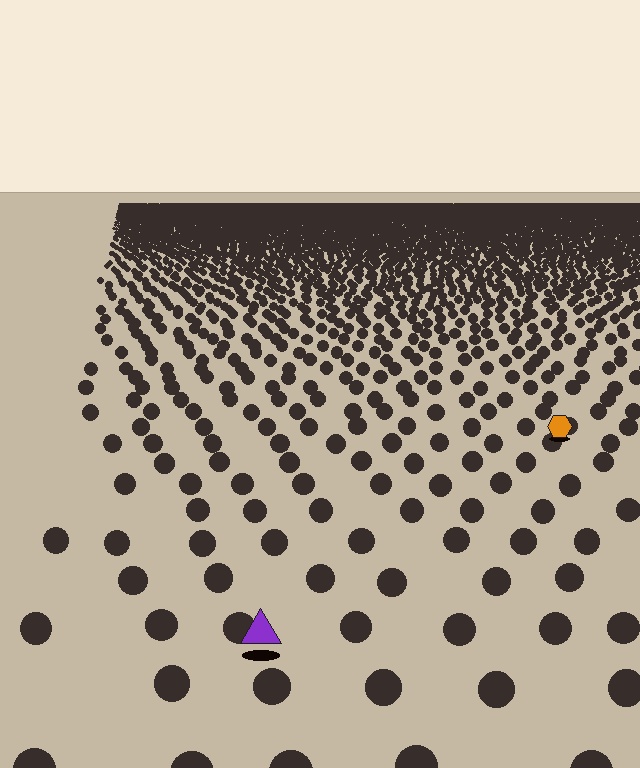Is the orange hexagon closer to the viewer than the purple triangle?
No. The purple triangle is closer — you can tell from the texture gradient: the ground texture is coarser near it.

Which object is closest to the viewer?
The purple triangle is closest. The texture marks near it are larger and more spread out.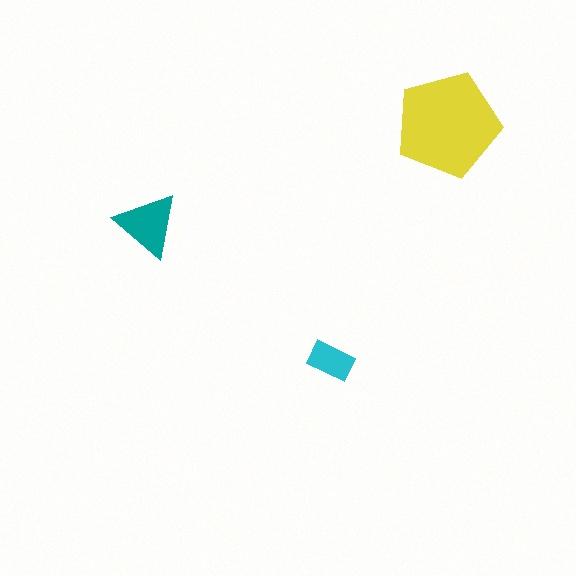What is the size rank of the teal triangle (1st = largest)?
2nd.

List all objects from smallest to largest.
The cyan rectangle, the teal triangle, the yellow pentagon.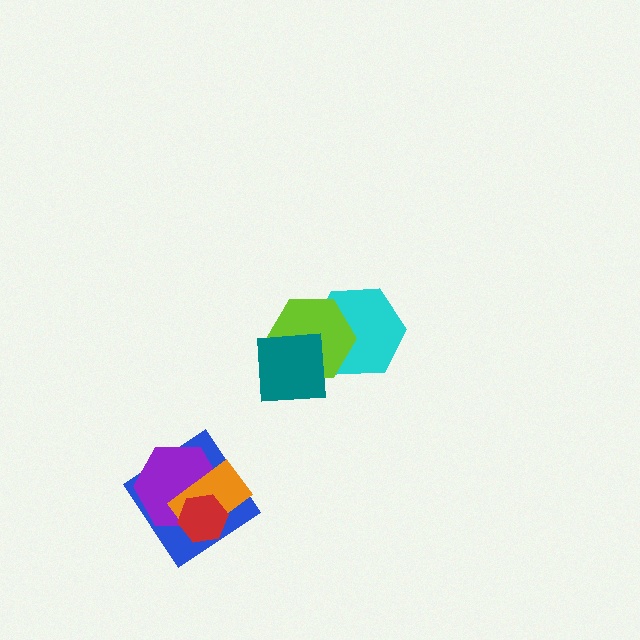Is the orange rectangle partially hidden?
Yes, it is partially covered by another shape.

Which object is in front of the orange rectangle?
The red hexagon is in front of the orange rectangle.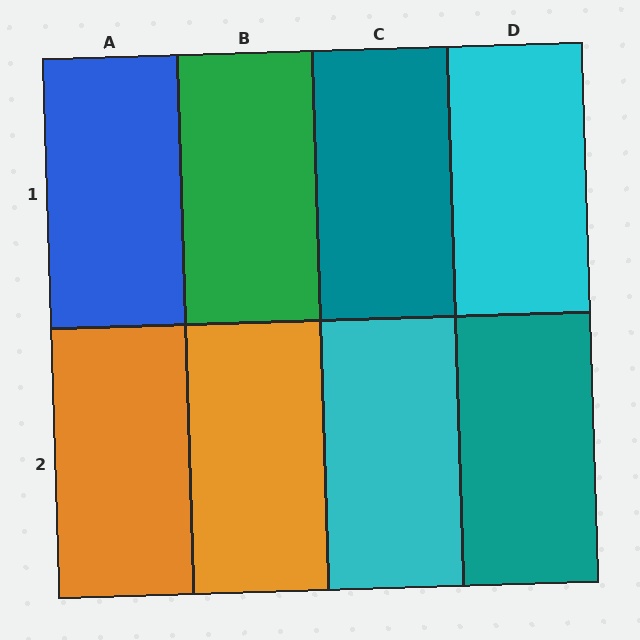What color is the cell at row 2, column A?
Orange.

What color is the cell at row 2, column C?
Cyan.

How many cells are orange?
2 cells are orange.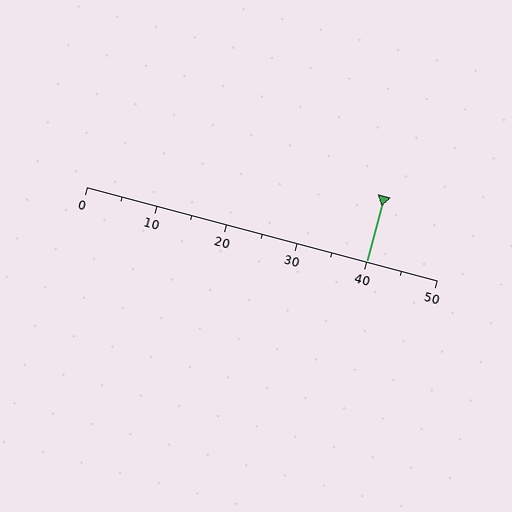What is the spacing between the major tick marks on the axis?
The major ticks are spaced 10 apart.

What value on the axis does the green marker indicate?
The marker indicates approximately 40.